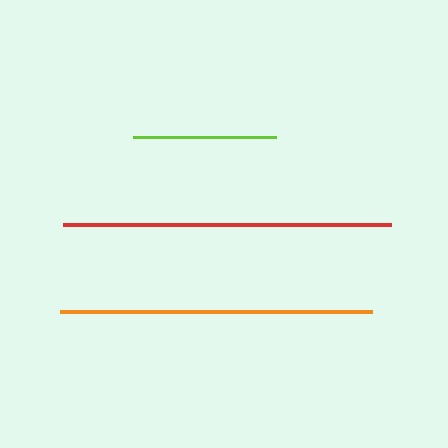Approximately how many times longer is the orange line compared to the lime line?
The orange line is approximately 2.2 times the length of the lime line.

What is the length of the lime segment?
The lime segment is approximately 143 pixels long.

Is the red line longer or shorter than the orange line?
The red line is longer than the orange line.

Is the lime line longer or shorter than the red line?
The red line is longer than the lime line.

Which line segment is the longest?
The red line is the longest at approximately 329 pixels.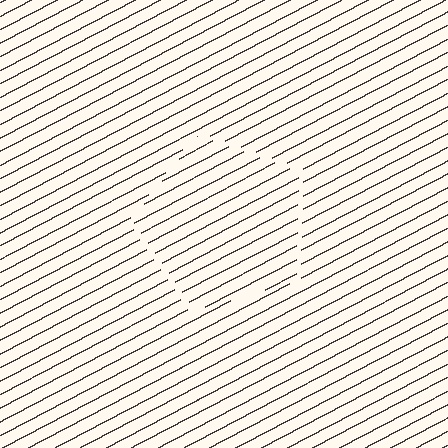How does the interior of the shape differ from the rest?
The interior of the shape contains the same grating, shifted by half a period — the contour is defined by the phase discontinuity where line-ends from the inner and outer gratings abut.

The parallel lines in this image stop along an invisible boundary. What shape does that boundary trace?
An illusory pentagon. The interior of the shape contains the same grating, shifted by half a period — the contour is defined by the phase discontinuity where line-ends from the inner and outer gratings abut.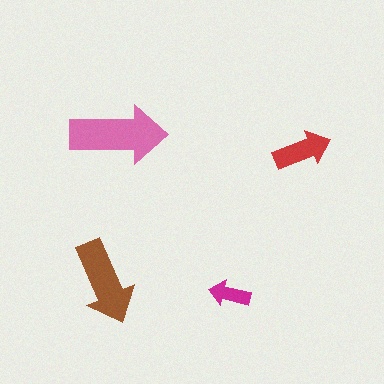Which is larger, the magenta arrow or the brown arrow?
The brown one.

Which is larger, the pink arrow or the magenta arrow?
The pink one.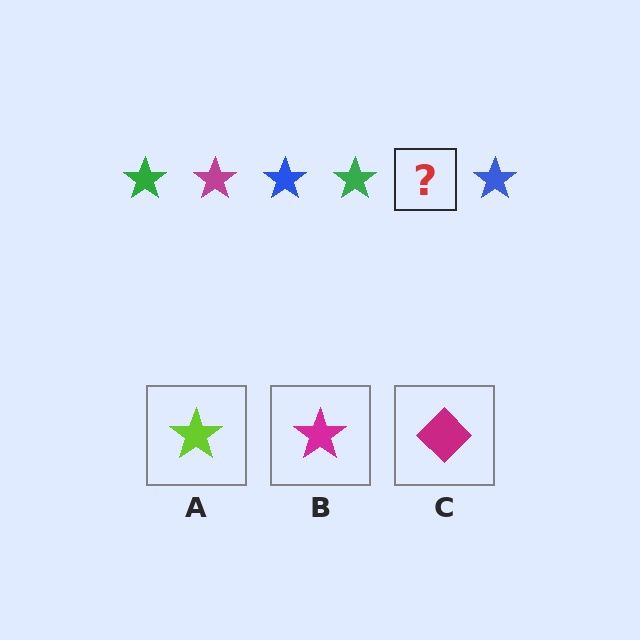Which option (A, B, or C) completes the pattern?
B.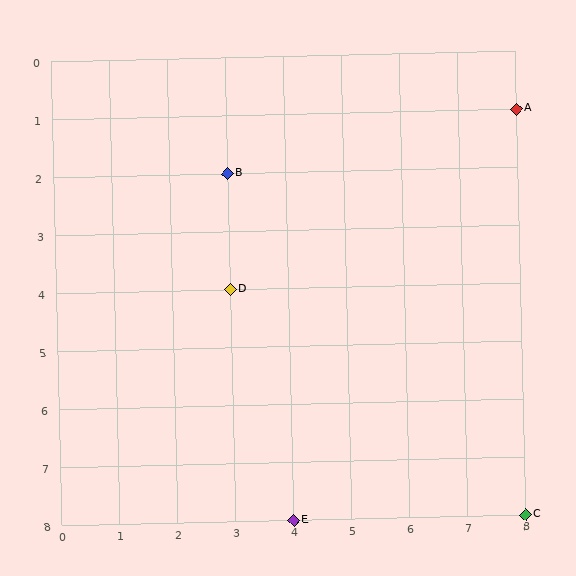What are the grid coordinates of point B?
Point B is at grid coordinates (3, 2).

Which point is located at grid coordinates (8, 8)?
Point C is at (8, 8).